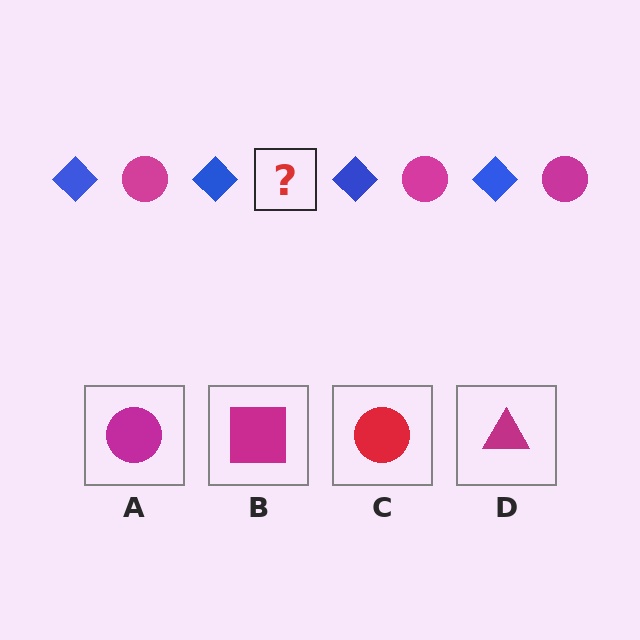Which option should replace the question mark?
Option A.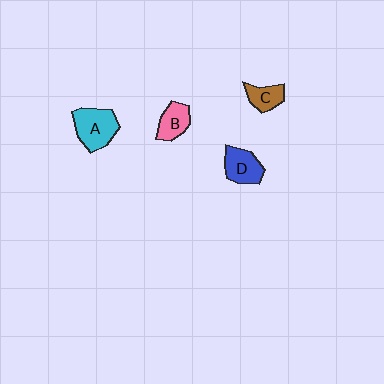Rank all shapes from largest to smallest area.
From largest to smallest: A (cyan), D (blue), B (pink), C (brown).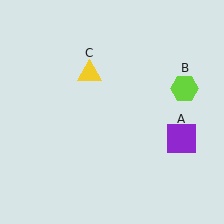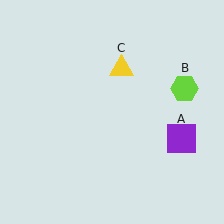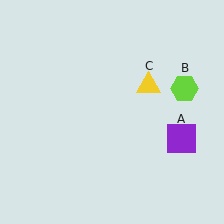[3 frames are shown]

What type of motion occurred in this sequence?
The yellow triangle (object C) rotated clockwise around the center of the scene.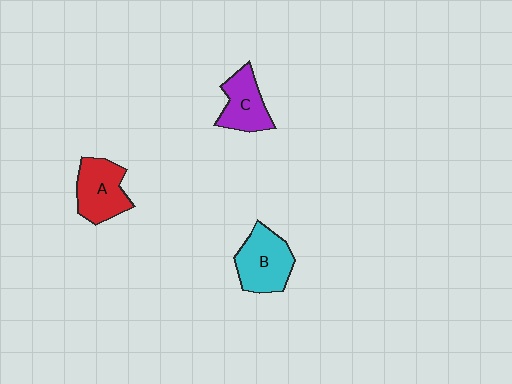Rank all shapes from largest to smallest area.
From largest to smallest: B (cyan), A (red), C (purple).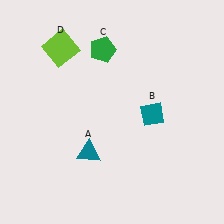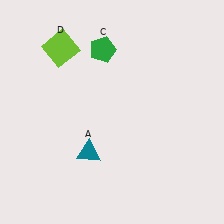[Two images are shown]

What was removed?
The teal diamond (B) was removed in Image 2.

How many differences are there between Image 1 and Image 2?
There is 1 difference between the two images.